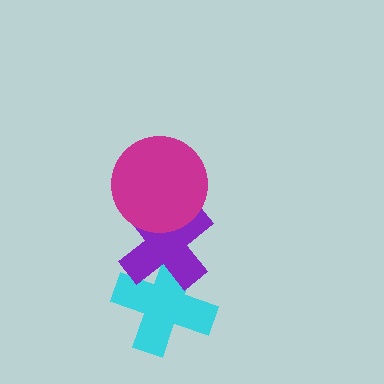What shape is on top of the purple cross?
The magenta circle is on top of the purple cross.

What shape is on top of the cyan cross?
The purple cross is on top of the cyan cross.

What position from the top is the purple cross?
The purple cross is 2nd from the top.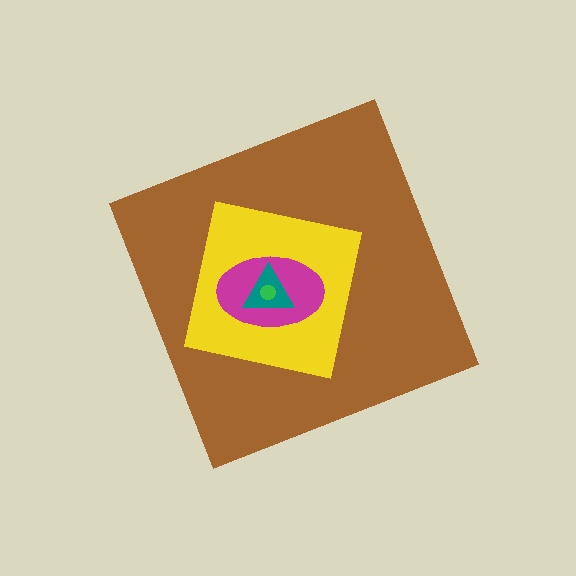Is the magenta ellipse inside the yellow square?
Yes.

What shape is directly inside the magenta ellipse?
The teal triangle.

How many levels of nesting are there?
5.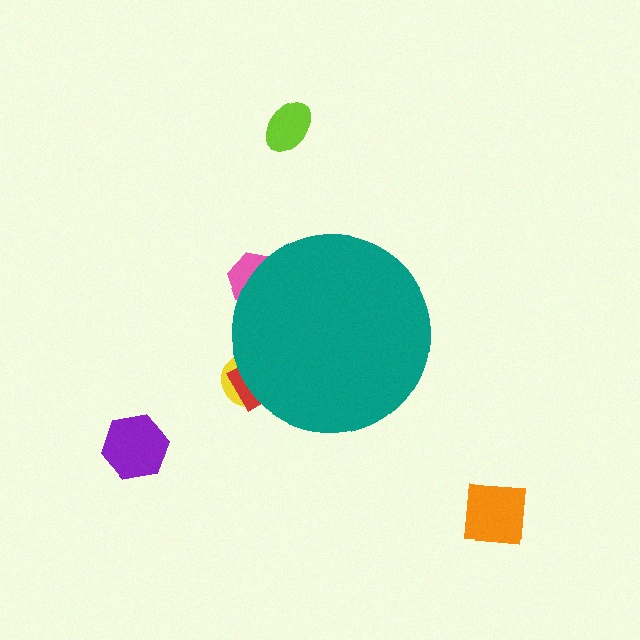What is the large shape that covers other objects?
A teal circle.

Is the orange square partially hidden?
No, the orange square is fully visible.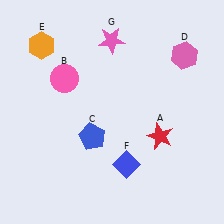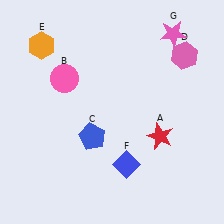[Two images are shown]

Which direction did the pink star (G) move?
The pink star (G) moved right.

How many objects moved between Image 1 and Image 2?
1 object moved between the two images.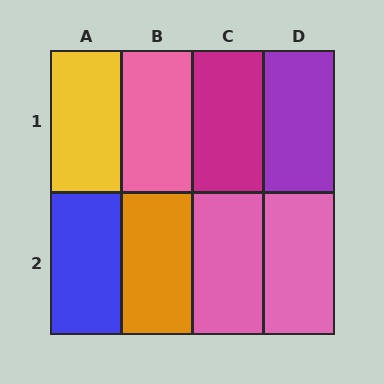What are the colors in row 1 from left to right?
Yellow, pink, magenta, purple.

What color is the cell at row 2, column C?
Pink.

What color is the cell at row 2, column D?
Pink.